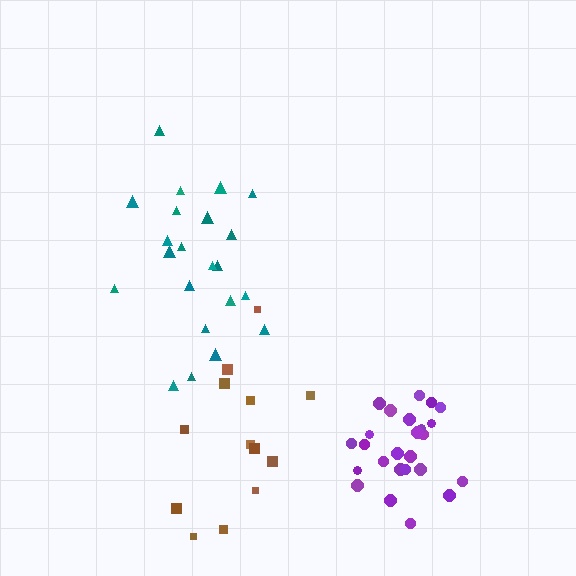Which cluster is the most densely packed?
Purple.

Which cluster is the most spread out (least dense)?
Brown.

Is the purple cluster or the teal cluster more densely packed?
Purple.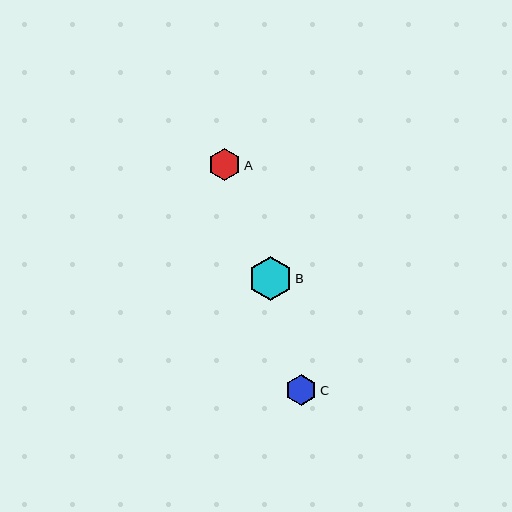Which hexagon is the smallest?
Hexagon C is the smallest with a size of approximately 32 pixels.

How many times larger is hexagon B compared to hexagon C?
Hexagon B is approximately 1.4 times the size of hexagon C.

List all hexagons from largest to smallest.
From largest to smallest: B, A, C.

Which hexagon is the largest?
Hexagon B is the largest with a size of approximately 44 pixels.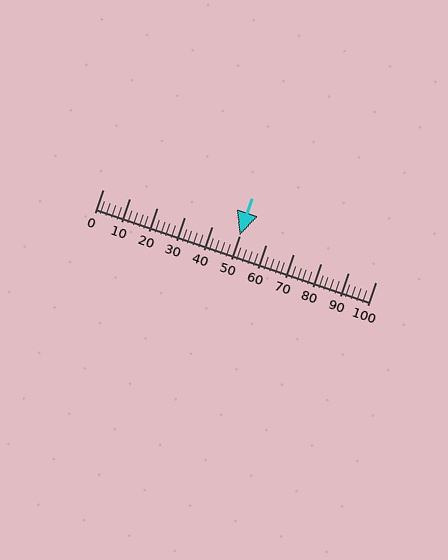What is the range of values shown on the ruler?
The ruler shows values from 0 to 100.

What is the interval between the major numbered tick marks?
The major tick marks are spaced 10 units apart.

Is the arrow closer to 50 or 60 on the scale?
The arrow is closer to 50.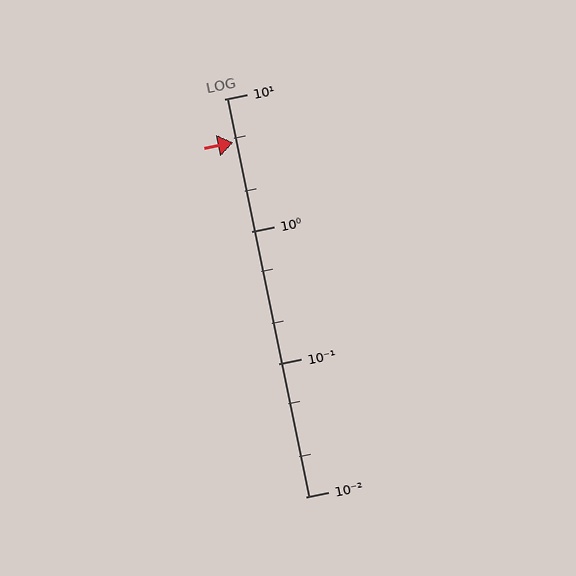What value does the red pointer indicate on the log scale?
The pointer indicates approximately 4.7.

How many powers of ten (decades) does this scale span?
The scale spans 3 decades, from 0.01 to 10.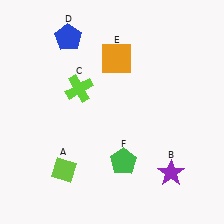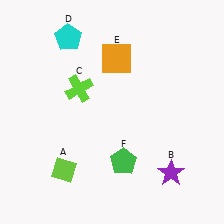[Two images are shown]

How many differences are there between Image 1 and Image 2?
There is 1 difference between the two images.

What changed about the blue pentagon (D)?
In Image 1, D is blue. In Image 2, it changed to cyan.